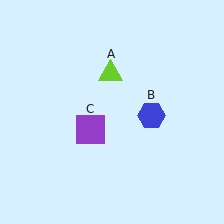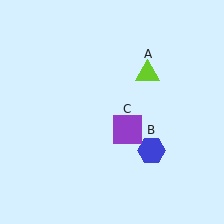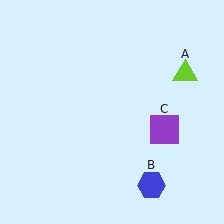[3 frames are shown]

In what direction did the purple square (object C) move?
The purple square (object C) moved right.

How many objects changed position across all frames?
3 objects changed position: lime triangle (object A), blue hexagon (object B), purple square (object C).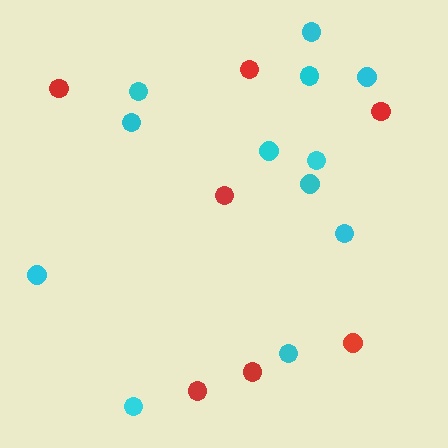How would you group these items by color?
There are 2 groups: one group of red circles (7) and one group of cyan circles (12).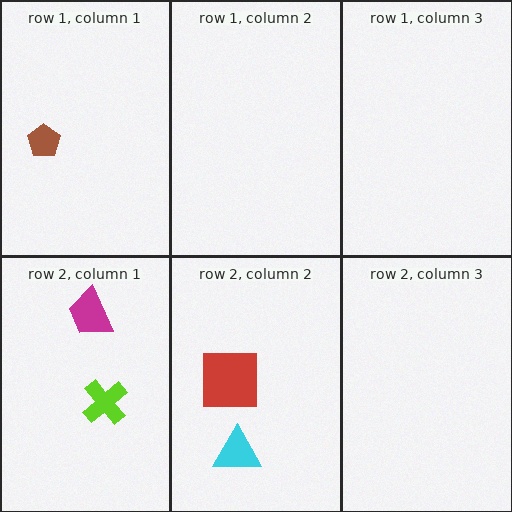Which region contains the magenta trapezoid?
The row 2, column 1 region.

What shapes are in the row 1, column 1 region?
The brown pentagon.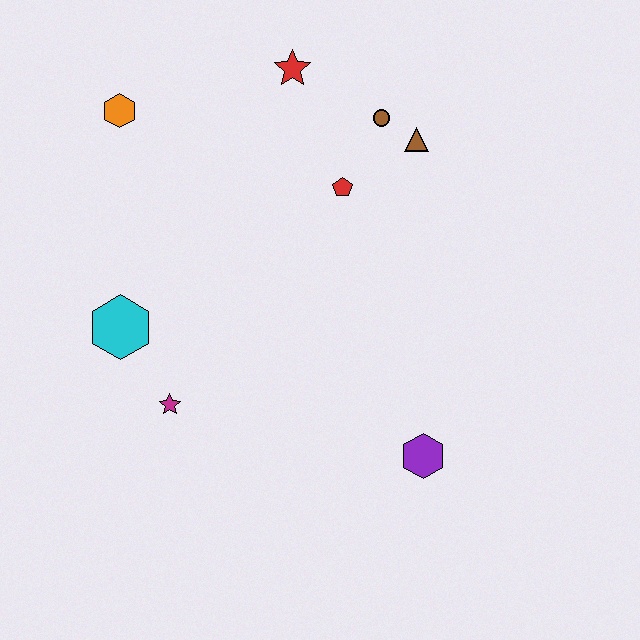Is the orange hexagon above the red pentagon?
Yes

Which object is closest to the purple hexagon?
The magenta star is closest to the purple hexagon.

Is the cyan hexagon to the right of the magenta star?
No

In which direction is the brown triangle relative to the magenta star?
The brown triangle is above the magenta star.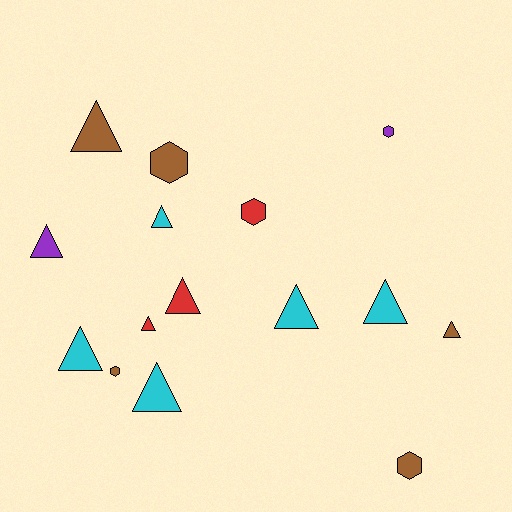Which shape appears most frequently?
Triangle, with 10 objects.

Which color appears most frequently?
Cyan, with 5 objects.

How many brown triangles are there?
There are 2 brown triangles.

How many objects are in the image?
There are 15 objects.